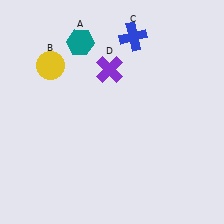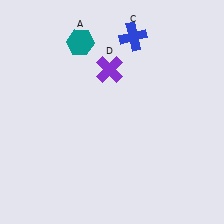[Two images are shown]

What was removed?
The yellow circle (B) was removed in Image 2.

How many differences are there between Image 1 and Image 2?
There is 1 difference between the two images.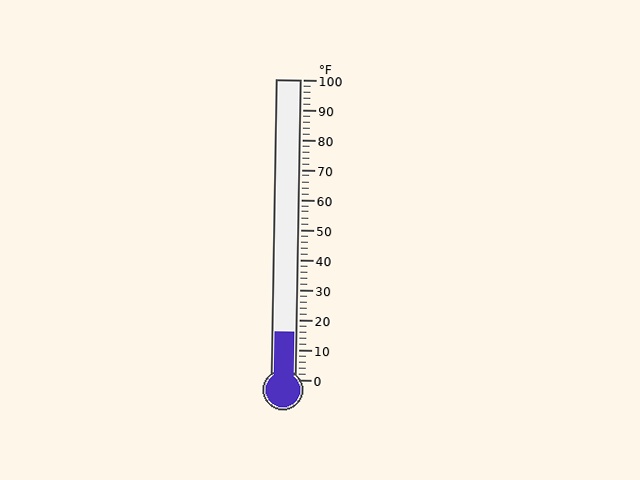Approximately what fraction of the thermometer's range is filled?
The thermometer is filled to approximately 15% of its range.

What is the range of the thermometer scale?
The thermometer scale ranges from 0°F to 100°F.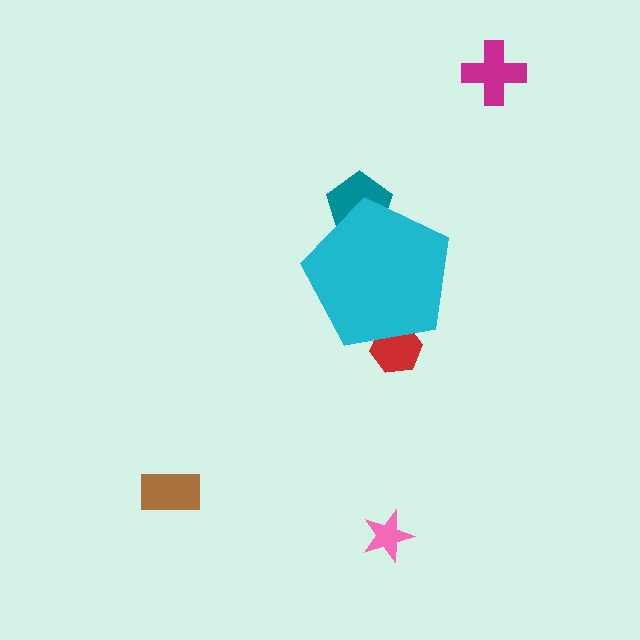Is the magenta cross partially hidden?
No, the magenta cross is fully visible.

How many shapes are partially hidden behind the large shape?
2 shapes are partially hidden.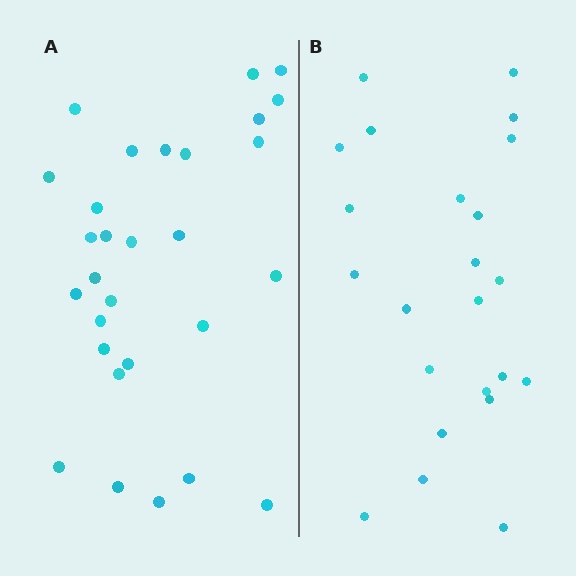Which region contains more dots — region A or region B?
Region A (the left region) has more dots.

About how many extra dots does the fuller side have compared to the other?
Region A has about 6 more dots than region B.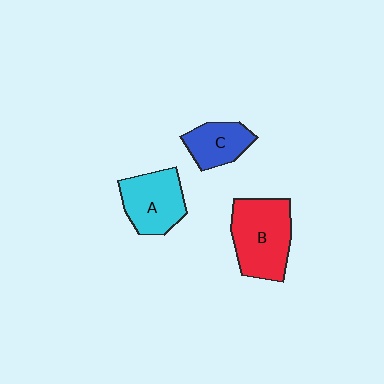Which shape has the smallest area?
Shape C (blue).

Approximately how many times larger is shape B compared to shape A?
Approximately 1.3 times.